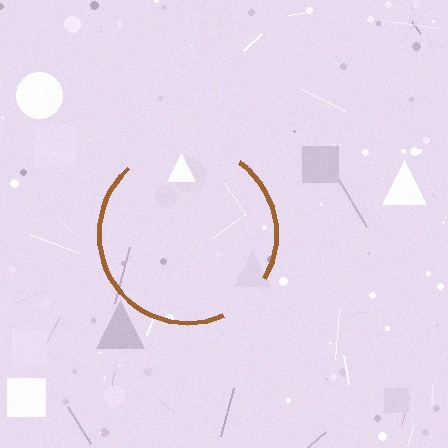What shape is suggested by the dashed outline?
The dashed outline suggests a circle.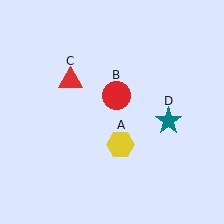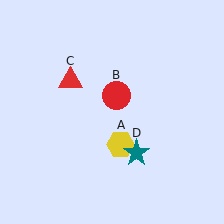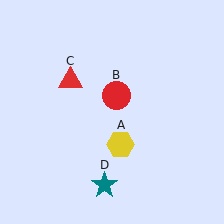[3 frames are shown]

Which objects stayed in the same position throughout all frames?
Yellow hexagon (object A) and red circle (object B) and red triangle (object C) remained stationary.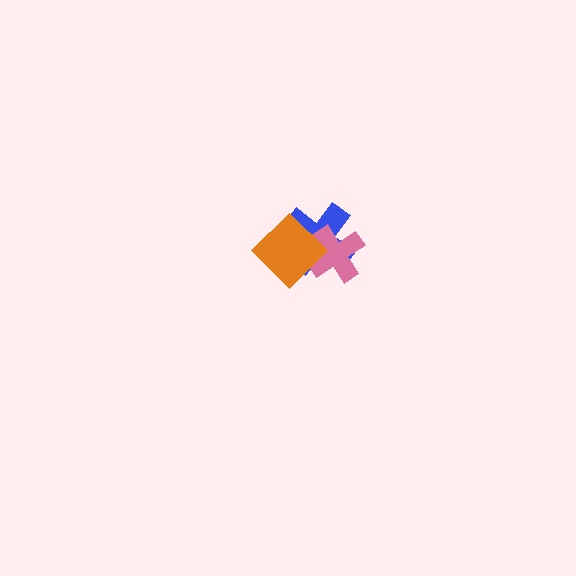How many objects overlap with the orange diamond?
2 objects overlap with the orange diamond.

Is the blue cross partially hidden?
Yes, it is partially covered by another shape.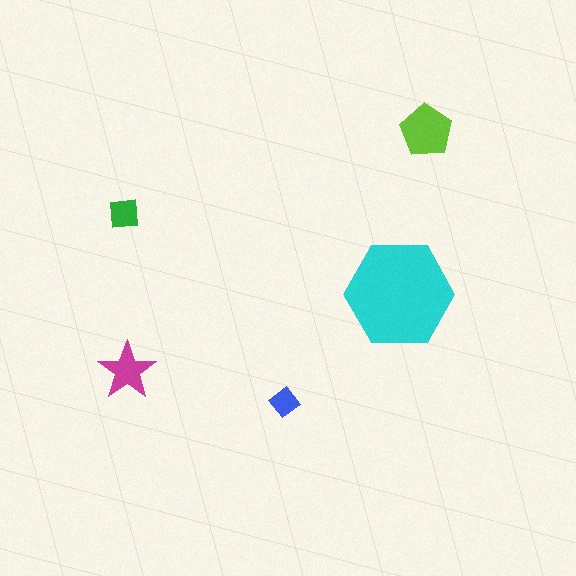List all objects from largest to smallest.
The cyan hexagon, the lime pentagon, the magenta star, the green square, the blue diamond.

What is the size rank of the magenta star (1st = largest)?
3rd.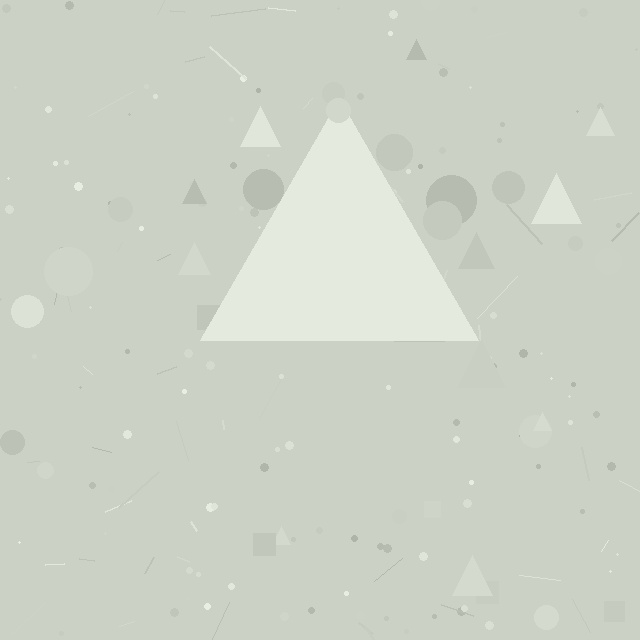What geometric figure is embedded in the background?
A triangle is embedded in the background.